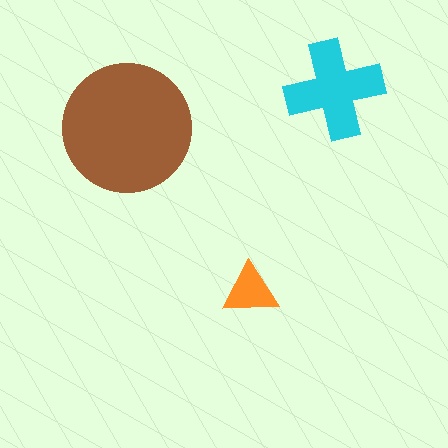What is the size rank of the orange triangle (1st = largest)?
3rd.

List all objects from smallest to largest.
The orange triangle, the cyan cross, the brown circle.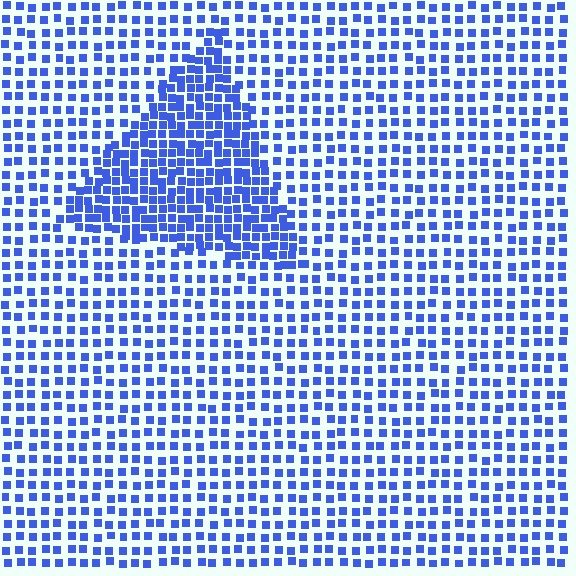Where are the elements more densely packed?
The elements are more densely packed inside the triangle boundary.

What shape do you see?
I see a triangle.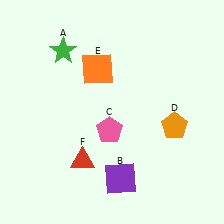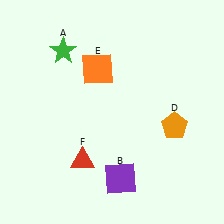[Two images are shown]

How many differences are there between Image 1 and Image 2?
There is 1 difference between the two images.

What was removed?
The pink pentagon (C) was removed in Image 2.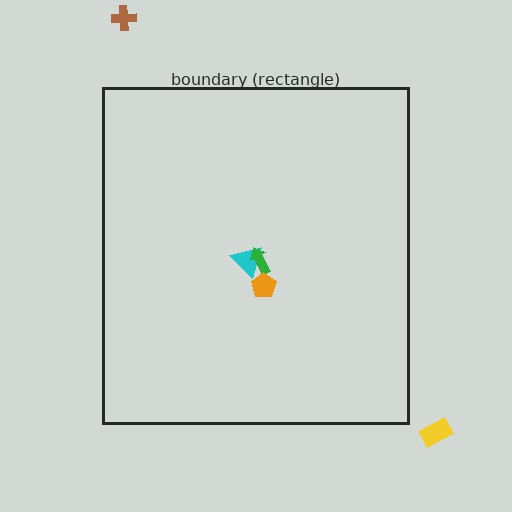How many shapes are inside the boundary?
3 inside, 2 outside.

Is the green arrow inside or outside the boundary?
Inside.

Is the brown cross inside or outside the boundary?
Outside.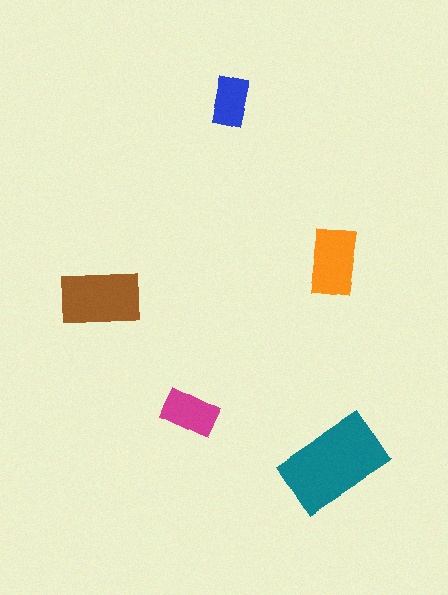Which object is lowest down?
The teal rectangle is bottommost.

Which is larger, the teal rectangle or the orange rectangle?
The teal one.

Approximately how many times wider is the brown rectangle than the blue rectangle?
About 1.5 times wider.